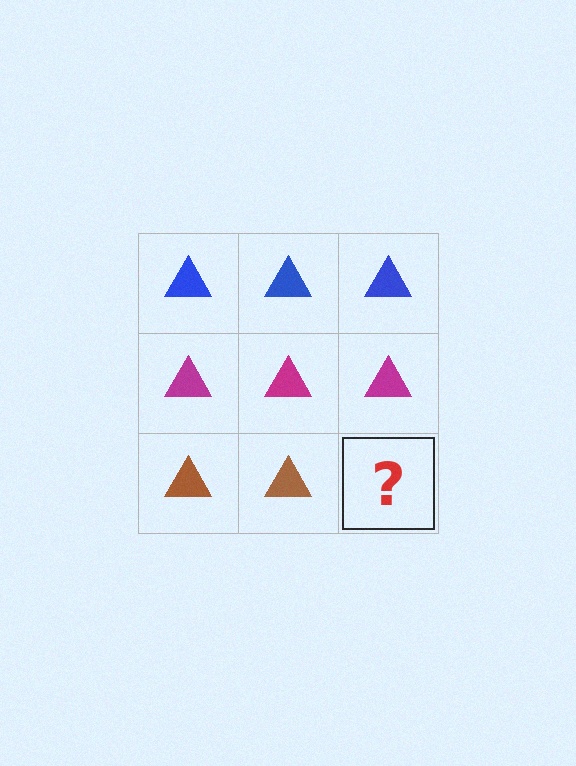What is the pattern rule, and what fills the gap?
The rule is that each row has a consistent color. The gap should be filled with a brown triangle.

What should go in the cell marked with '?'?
The missing cell should contain a brown triangle.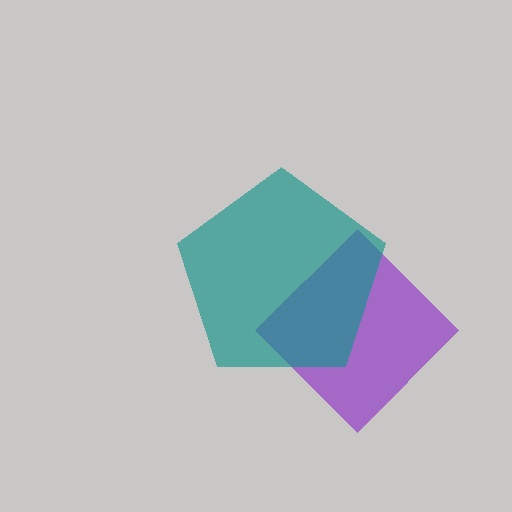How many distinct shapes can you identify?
There are 2 distinct shapes: a purple diamond, a teal pentagon.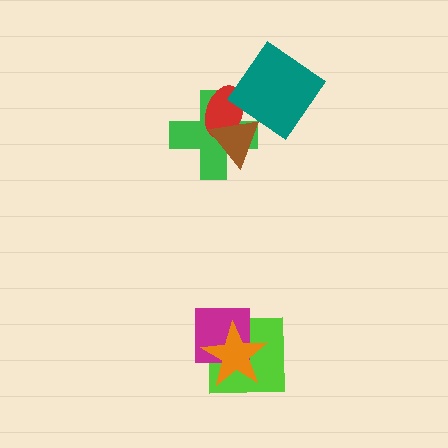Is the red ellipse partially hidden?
Yes, it is partially covered by another shape.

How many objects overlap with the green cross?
3 objects overlap with the green cross.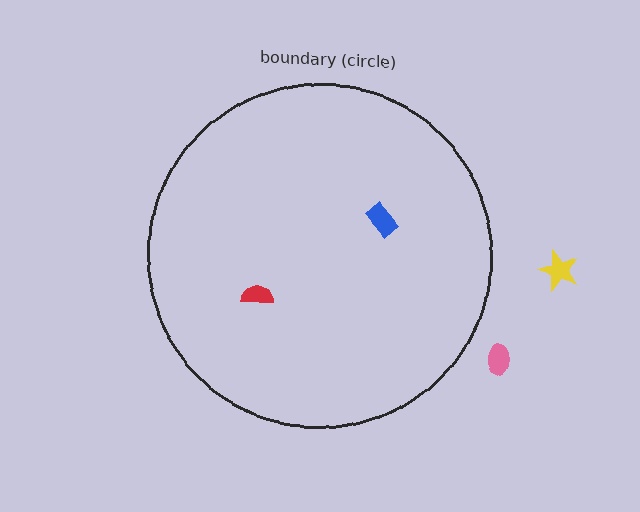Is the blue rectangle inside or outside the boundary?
Inside.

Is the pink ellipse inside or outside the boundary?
Outside.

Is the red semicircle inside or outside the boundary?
Inside.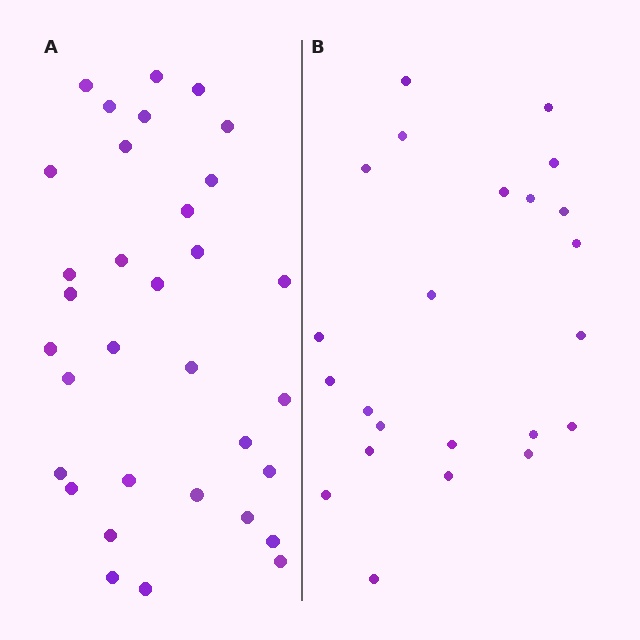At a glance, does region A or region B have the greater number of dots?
Region A (the left region) has more dots.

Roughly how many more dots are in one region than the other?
Region A has roughly 10 or so more dots than region B.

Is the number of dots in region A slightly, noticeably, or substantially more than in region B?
Region A has noticeably more, but not dramatically so. The ratio is roughly 1.4 to 1.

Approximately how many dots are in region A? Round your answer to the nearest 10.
About 30 dots. (The exact count is 33, which rounds to 30.)